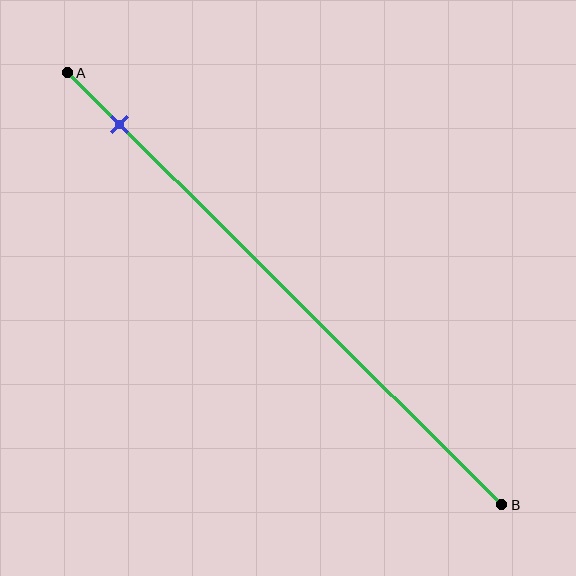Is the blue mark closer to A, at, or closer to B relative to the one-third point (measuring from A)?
The blue mark is closer to point A than the one-third point of segment AB.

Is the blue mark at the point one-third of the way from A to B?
No, the mark is at about 10% from A, not at the 33% one-third point.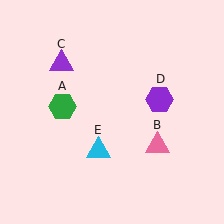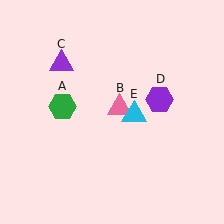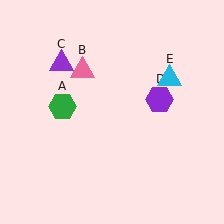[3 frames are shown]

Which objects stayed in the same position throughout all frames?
Green hexagon (object A) and purple triangle (object C) and purple hexagon (object D) remained stationary.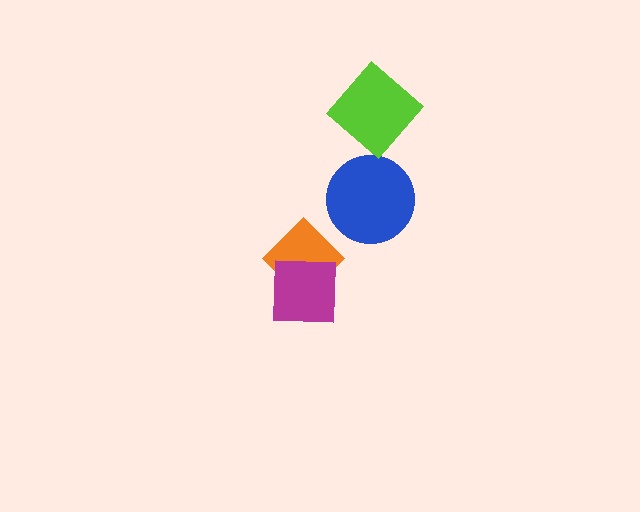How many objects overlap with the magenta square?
1 object overlaps with the magenta square.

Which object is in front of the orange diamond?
The magenta square is in front of the orange diamond.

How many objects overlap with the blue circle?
0 objects overlap with the blue circle.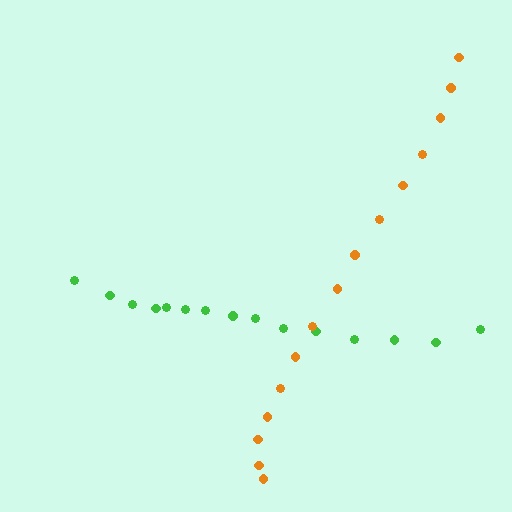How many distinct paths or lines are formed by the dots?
There are 2 distinct paths.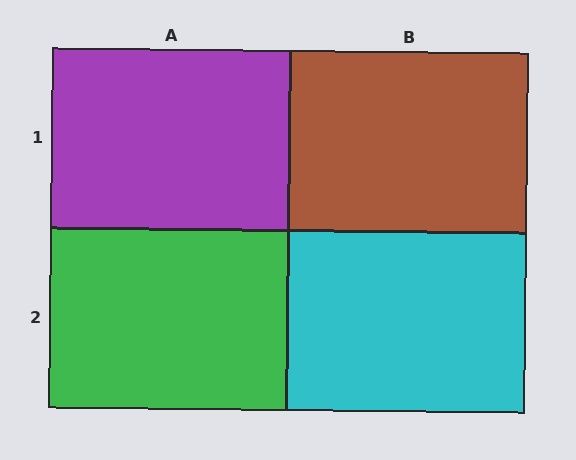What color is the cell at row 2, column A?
Green.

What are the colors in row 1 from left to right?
Purple, brown.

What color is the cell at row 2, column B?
Cyan.